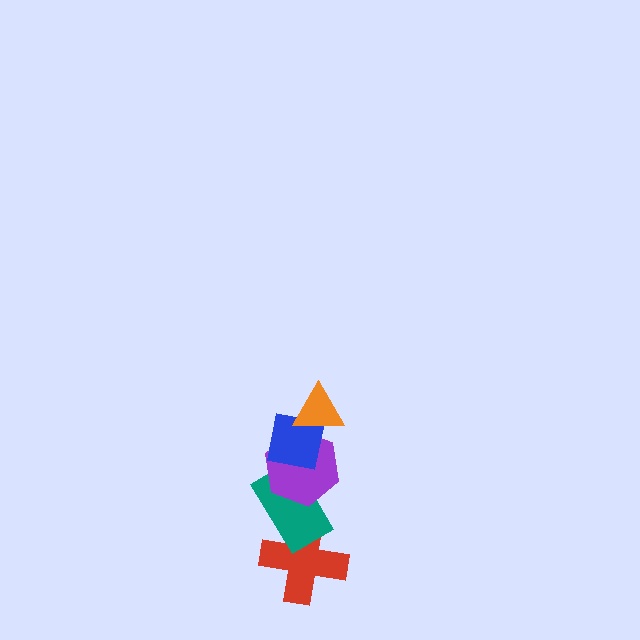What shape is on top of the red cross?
The teal rectangle is on top of the red cross.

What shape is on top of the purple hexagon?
The blue square is on top of the purple hexagon.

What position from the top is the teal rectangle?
The teal rectangle is 4th from the top.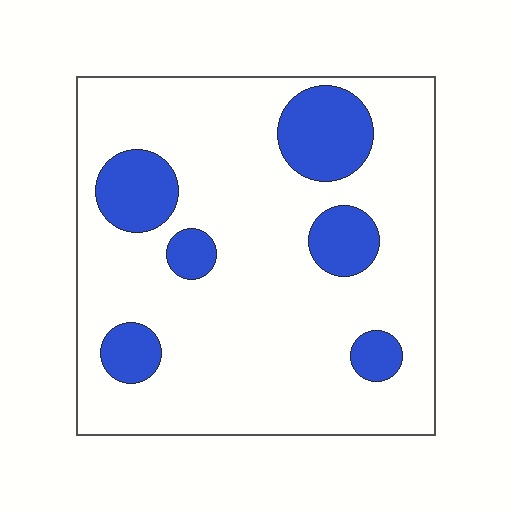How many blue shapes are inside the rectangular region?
6.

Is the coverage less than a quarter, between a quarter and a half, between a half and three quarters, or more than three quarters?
Less than a quarter.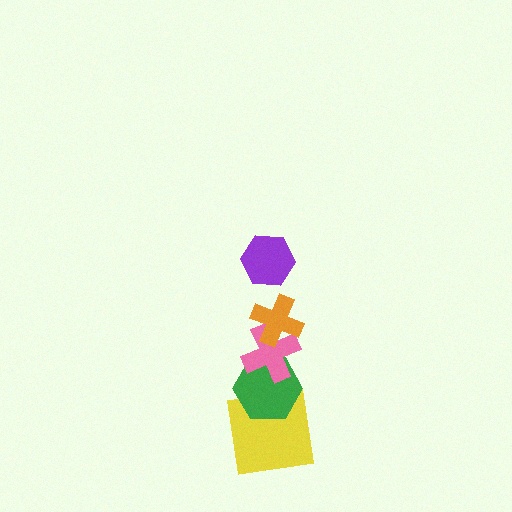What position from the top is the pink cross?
The pink cross is 3rd from the top.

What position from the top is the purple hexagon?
The purple hexagon is 1st from the top.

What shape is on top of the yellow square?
The green hexagon is on top of the yellow square.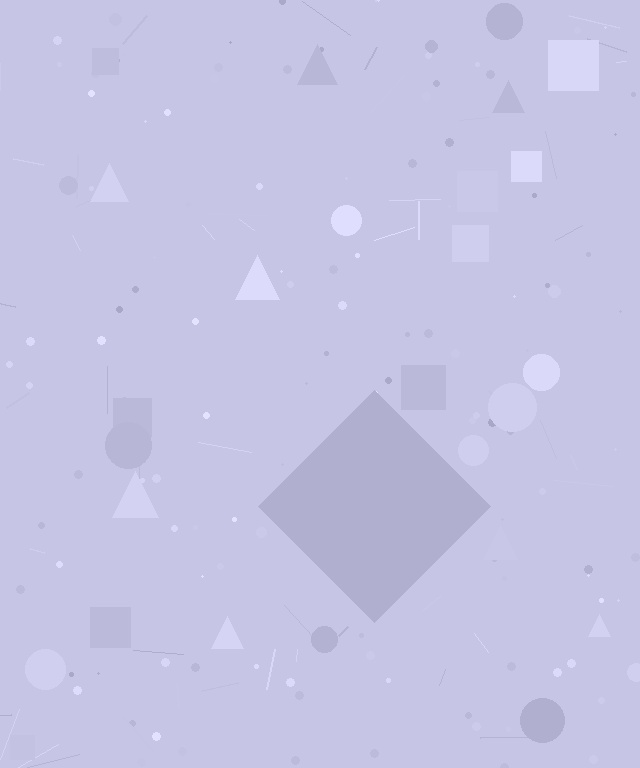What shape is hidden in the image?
A diamond is hidden in the image.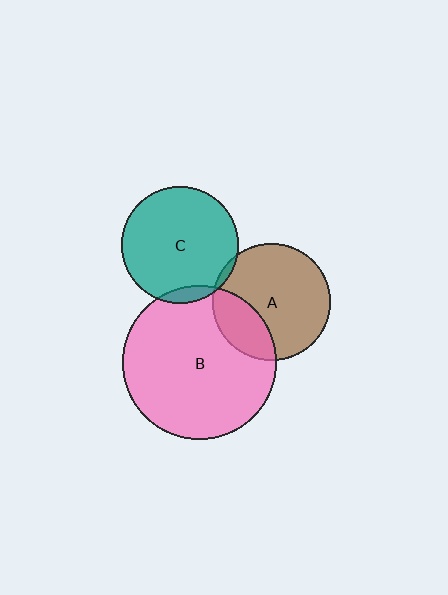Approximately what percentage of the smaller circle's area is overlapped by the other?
Approximately 5%.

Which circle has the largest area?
Circle B (pink).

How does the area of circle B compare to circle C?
Approximately 1.7 times.